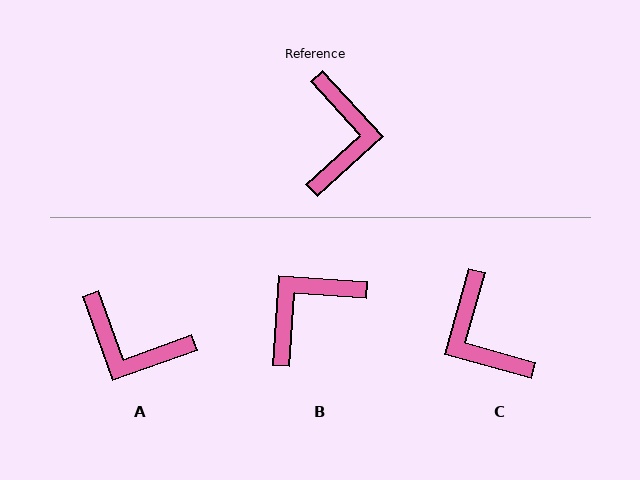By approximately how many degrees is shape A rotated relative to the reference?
Approximately 113 degrees clockwise.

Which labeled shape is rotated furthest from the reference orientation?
C, about 148 degrees away.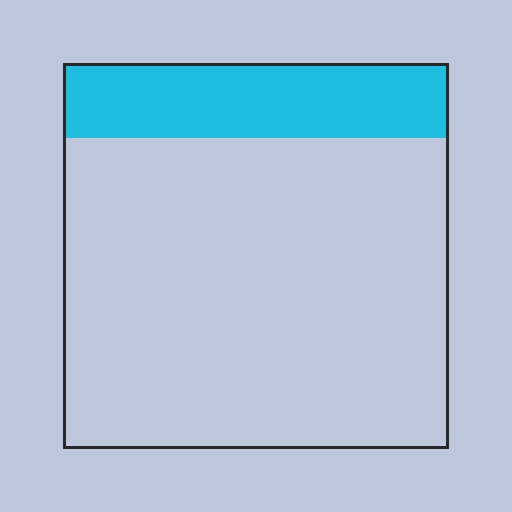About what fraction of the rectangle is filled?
About one fifth (1/5).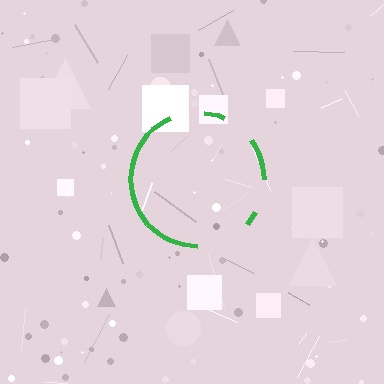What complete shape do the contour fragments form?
The contour fragments form a circle.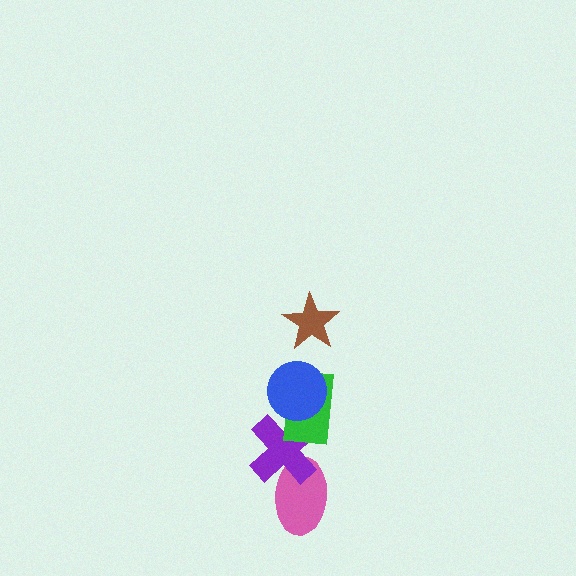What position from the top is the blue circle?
The blue circle is 2nd from the top.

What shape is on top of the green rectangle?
The blue circle is on top of the green rectangle.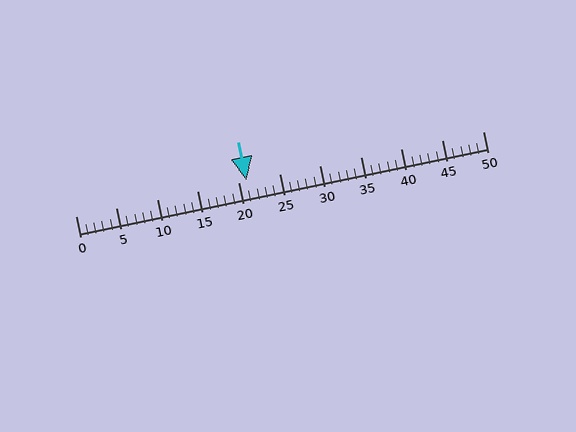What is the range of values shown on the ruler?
The ruler shows values from 0 to 50.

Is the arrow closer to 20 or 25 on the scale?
The arrow is closer to 20.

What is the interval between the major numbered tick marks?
The major tick marks are spaced 5 units apart.